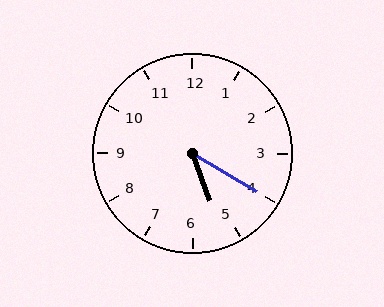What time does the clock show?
5:20.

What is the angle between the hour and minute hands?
Approximately 40 degrees.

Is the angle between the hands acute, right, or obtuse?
It is acute.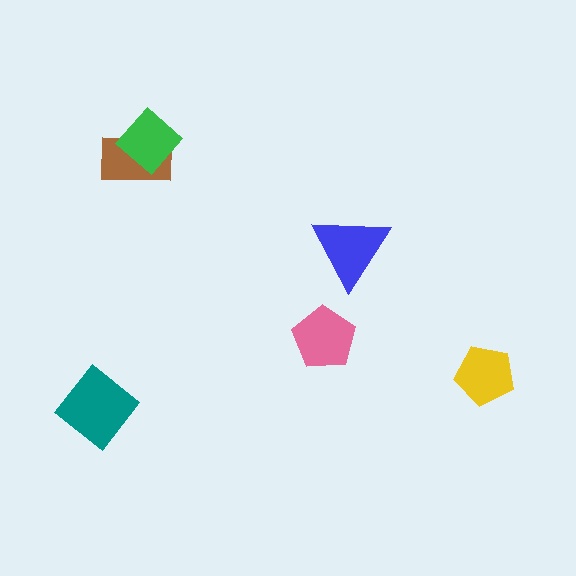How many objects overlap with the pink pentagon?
0 objects overlap with the pink pentagon.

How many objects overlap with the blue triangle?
0 objects overlap with the blue triangle.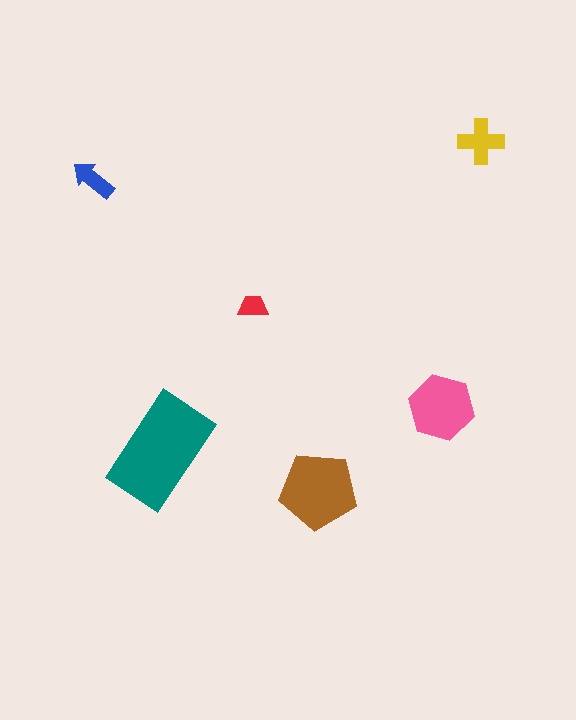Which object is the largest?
The teal rectangle.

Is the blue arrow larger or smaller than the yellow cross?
Smaller.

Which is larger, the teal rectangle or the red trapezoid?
The teal rectangle.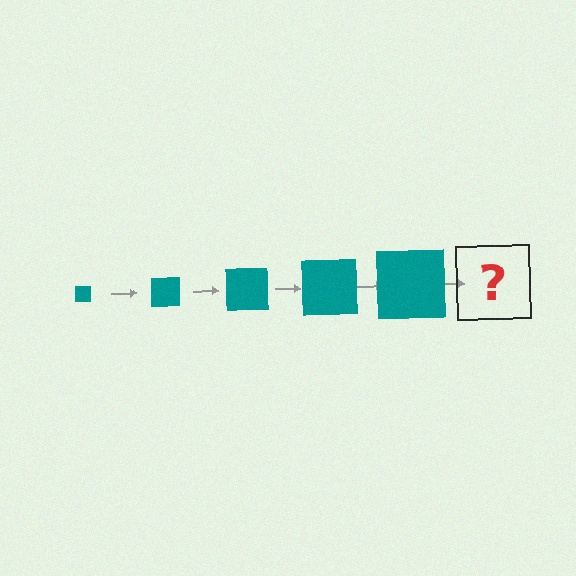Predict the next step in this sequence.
The next step is a teal square, larger than the previous one.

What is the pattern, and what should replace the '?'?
The pattern is that the square gets progressively larger each step. The '?' should be a teal square, larger than the previous one.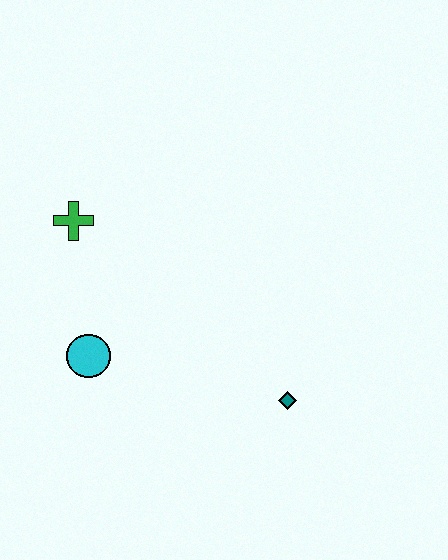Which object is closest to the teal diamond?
The cyan circle is closest to the teal diamond.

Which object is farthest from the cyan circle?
The teal diamond is farthest from the cyan circle.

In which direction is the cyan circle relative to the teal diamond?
The cyan circle is to the left of the teal diamond.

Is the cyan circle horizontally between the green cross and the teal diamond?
Yes